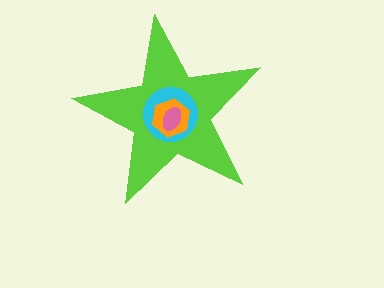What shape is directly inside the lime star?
The cyan circle.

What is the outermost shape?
The lime star.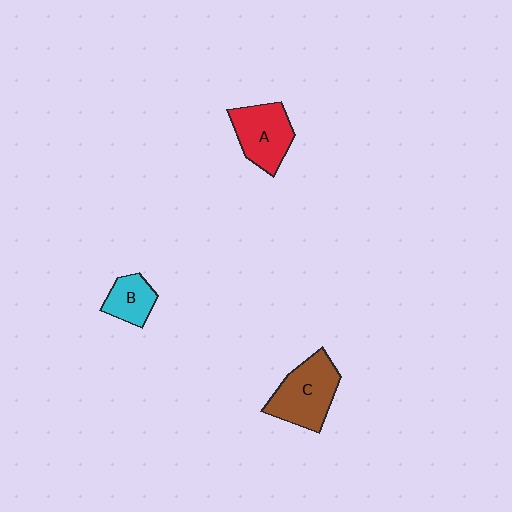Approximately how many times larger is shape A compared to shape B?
Approximately 1.6 times.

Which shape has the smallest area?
Shape B (cyan).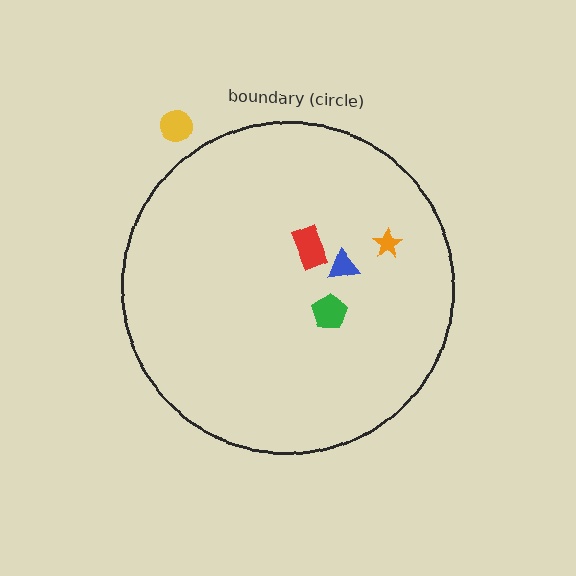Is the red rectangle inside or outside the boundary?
Inside.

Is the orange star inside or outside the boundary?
Inside.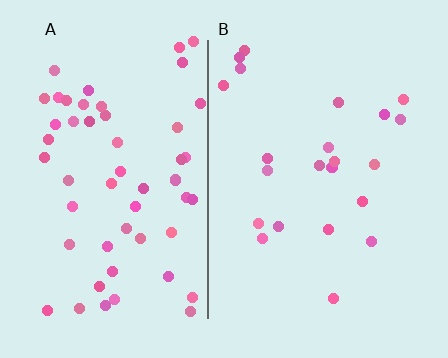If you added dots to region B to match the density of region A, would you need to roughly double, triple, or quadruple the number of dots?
Approximately double.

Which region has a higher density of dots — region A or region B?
A (the left).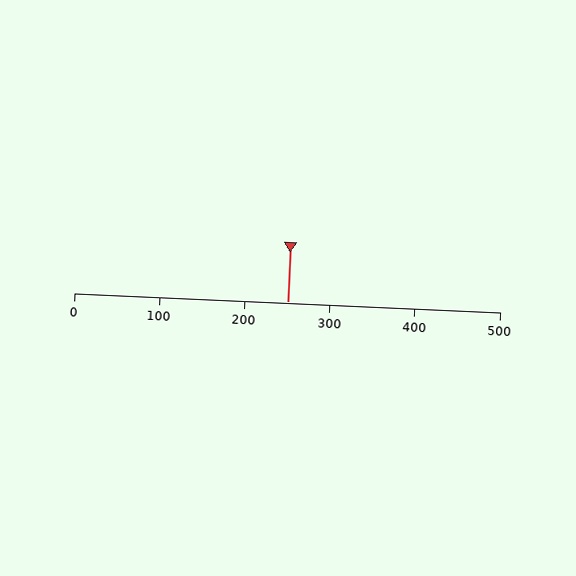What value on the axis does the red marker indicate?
The marker indicates approximately 250.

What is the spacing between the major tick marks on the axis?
The major ticks are spaced 100 apart.